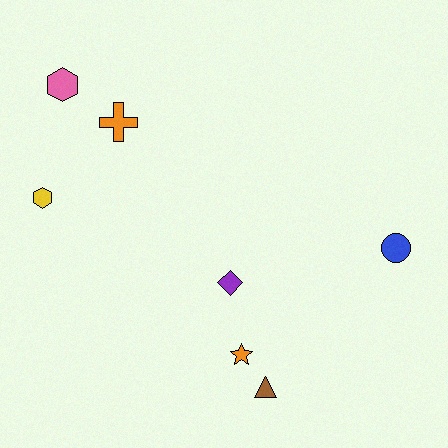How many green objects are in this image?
There are no green objects.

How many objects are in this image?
There are 7 objects.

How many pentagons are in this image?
There are no pentagons.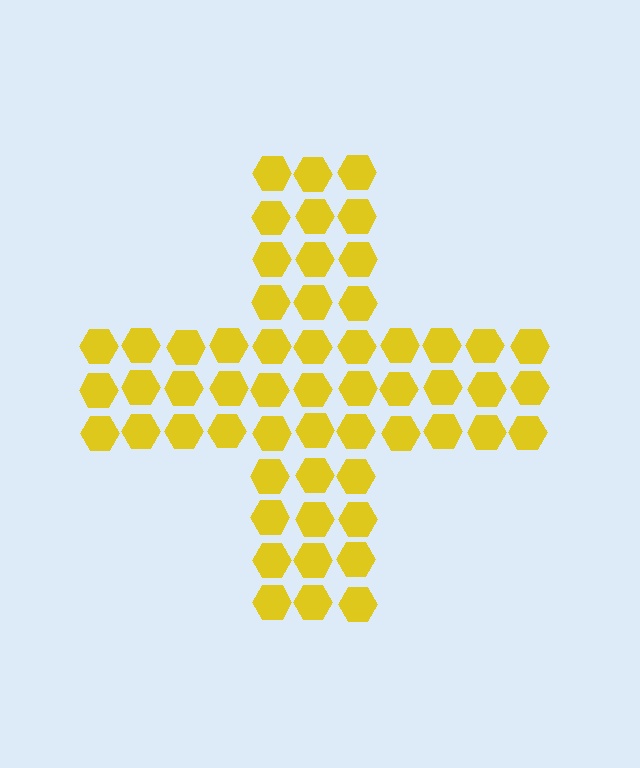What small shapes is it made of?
It is made of small hexagons.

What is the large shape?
The large shape is a cross.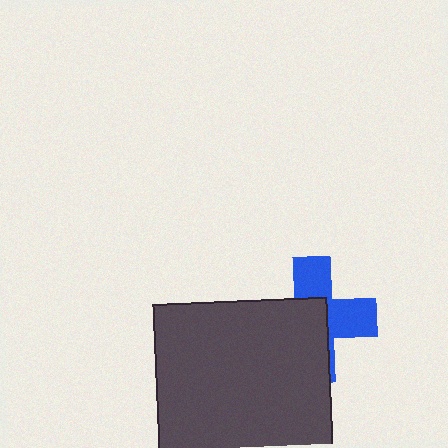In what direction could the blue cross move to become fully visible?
The blue cross could move toward the upper-right. That would shift it out from behind the dark gray square entirely.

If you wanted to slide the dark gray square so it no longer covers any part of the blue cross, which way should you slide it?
Slide it toward the lower-left — that is the most direct way to separate the two shapes.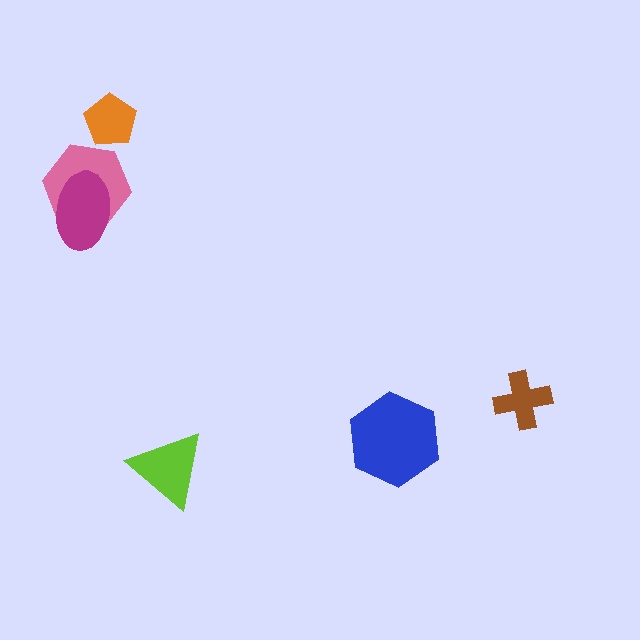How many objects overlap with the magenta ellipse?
1 object overlaps with the magenta ellipse.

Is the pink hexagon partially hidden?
Yes, it is partially covered by another shape.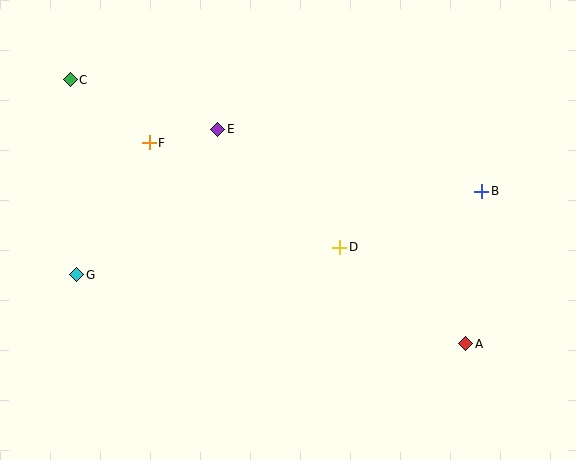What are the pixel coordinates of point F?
Point F is at (149, 143).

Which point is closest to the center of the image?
Point D at (340, 247) is closest to the center.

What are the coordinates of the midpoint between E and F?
The midpoint between E and F is at (183, 136).